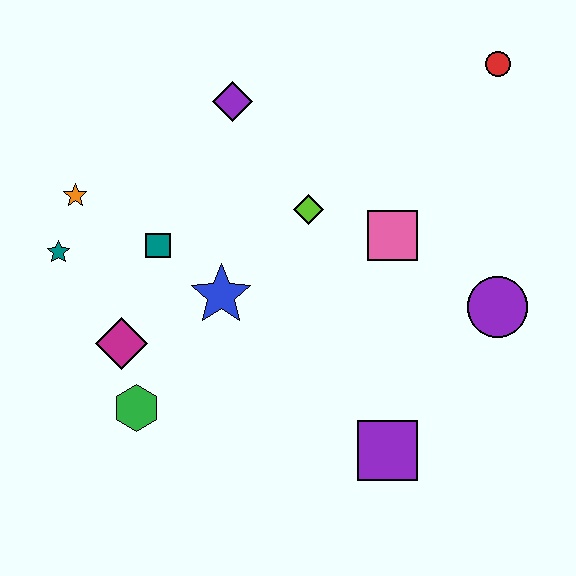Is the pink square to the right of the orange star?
Yes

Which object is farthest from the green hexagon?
The red circle is farthest from the green hexagon.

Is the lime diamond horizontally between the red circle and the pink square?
No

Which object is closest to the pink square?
The lime diamond is closest to the pink square.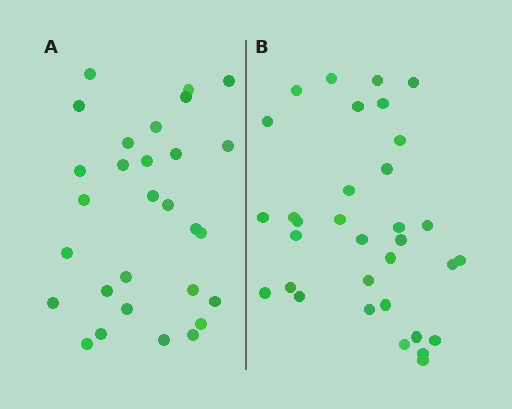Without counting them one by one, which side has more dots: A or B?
Region B (the right region) has more dots.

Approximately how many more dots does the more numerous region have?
Region B has about 4 more dots than region A.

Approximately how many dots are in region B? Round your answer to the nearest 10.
About 30 dots. (The exact count is 33, which rounds to 30.)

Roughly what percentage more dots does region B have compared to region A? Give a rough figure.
About 15% more.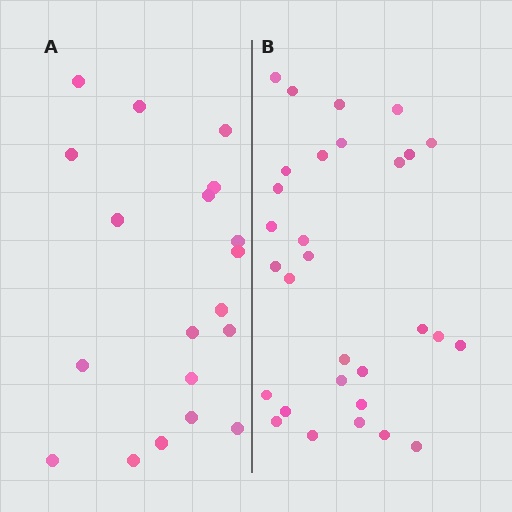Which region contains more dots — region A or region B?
Region B (the right region) has more dots.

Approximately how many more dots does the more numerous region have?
Region B has roughly 12 or so more dots than region A.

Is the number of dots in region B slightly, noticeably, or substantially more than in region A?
Region B has substantially more. The ratio is roughly 1.6 to 1.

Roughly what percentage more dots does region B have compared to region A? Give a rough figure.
About 60% more.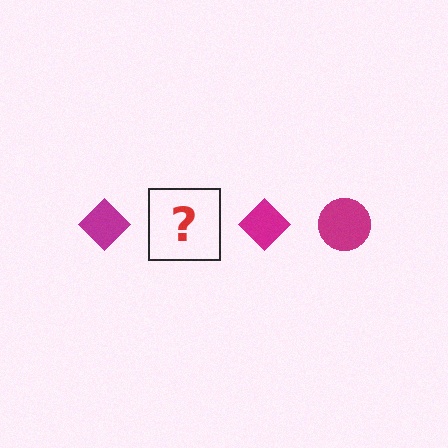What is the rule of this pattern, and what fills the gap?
The rule is that the pattern cycles through diamond, circle shapes in magenta. The gap should be filled with a magenta circle.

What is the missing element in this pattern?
The missing element is a magenta circle.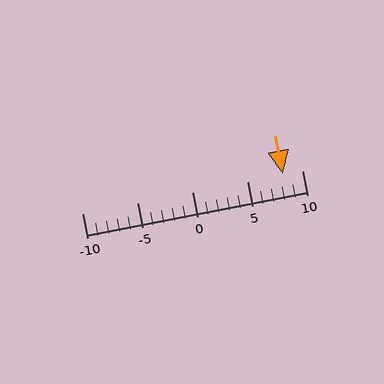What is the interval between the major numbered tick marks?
The major tick marks are spaced 5 units apart.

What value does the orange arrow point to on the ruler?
The orange arrow points to approximately 8.